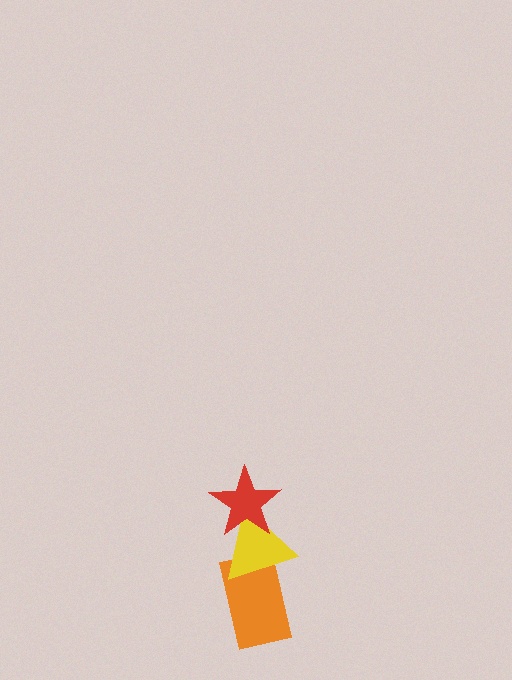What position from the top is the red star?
The red star is 1st from the top.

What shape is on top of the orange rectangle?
The yellow triangle is on top of the orange rectangle.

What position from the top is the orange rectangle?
The orange rectangle is 3rd from the top.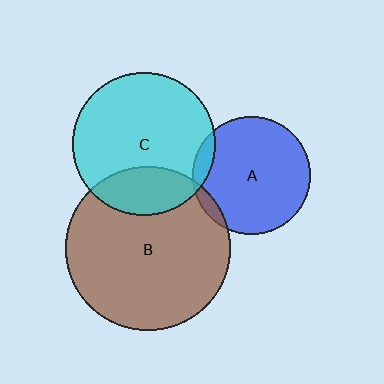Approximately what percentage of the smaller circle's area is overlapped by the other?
Approximately 10%.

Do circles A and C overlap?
Yes.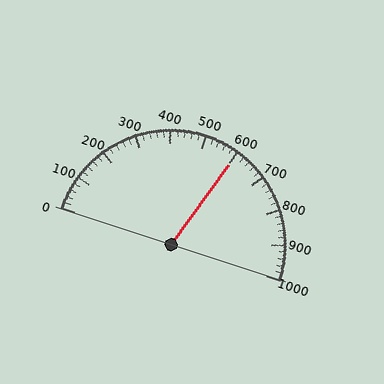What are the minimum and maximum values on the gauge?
The gauge ranges from 0 to 1000.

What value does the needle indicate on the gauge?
The needle indicates approximately 600.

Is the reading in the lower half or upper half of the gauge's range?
The reading is in the upper half of the range (0 to 1000).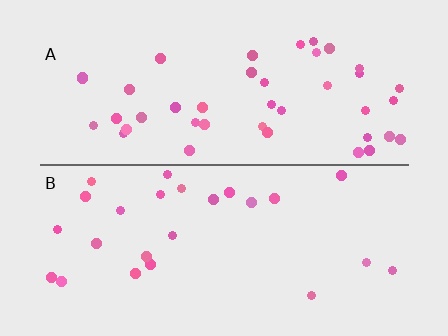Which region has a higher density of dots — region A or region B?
A (the top).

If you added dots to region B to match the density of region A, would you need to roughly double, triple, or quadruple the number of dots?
Approximately double.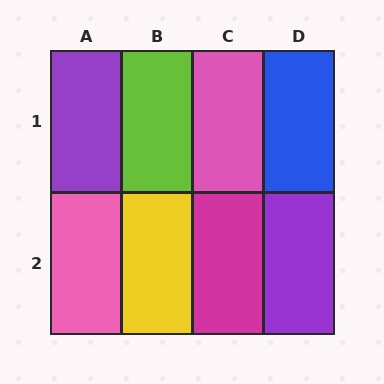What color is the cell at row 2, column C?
Magenta.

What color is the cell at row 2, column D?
Purple.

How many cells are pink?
2 cells are pink.